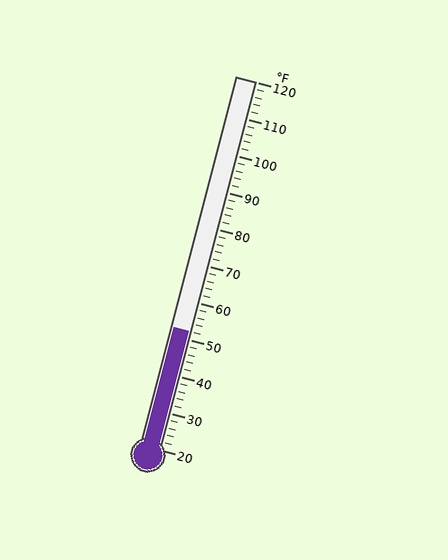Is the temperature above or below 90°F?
The temperature is below 90°F.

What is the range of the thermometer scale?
The thermometer scale ranges from 20°F to 120°F.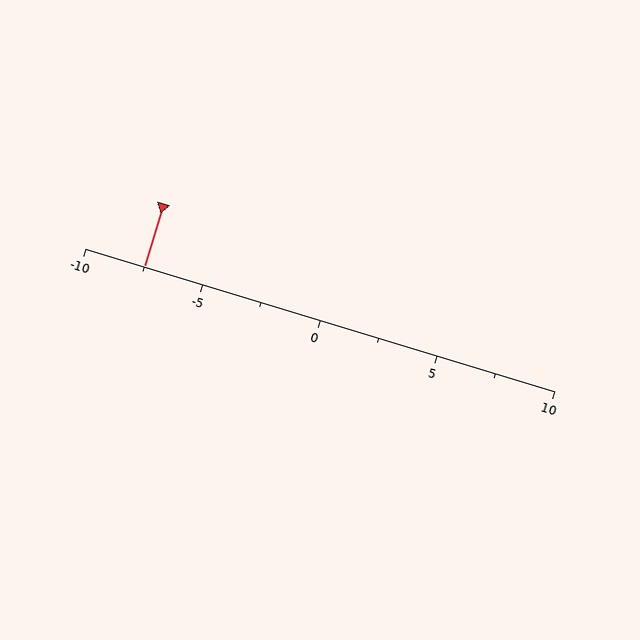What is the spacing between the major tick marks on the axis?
The major ticks are spaced 5 apart.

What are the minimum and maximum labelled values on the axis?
The axis runs from -10 to 10.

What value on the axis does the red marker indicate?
The marker indicates approximately -7.5.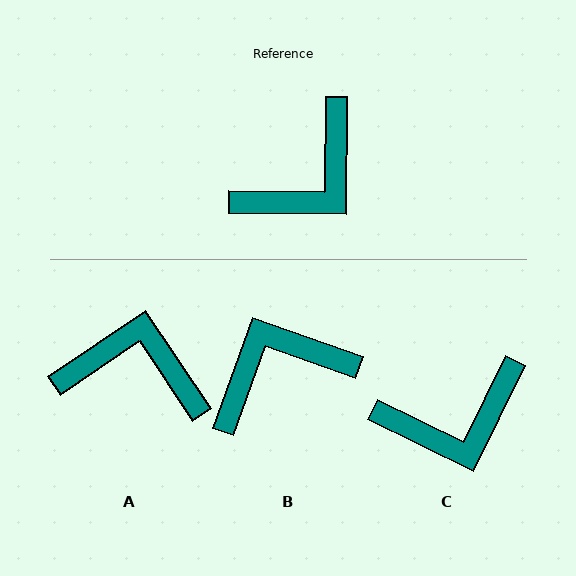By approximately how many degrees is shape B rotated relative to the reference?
Approximately 161 degrees counter-clockwise.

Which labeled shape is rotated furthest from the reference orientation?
B, about 161 degrees away.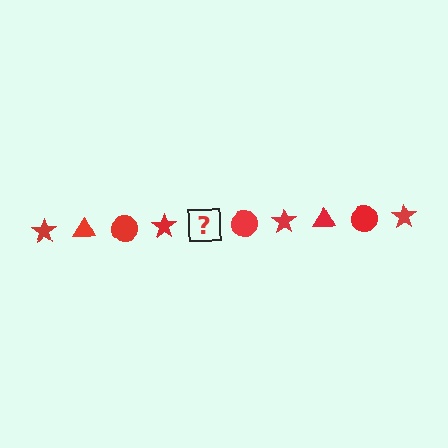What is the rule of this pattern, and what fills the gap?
The rule is that the pattern cycles through star, triangle, circle shapes in red. The gap should be filled with a red triangle.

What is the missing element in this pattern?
The missing element is a red triangle.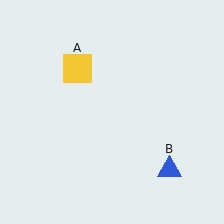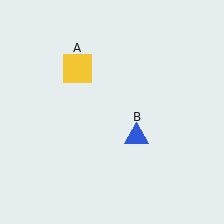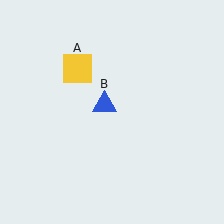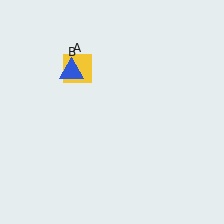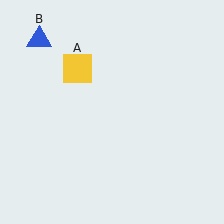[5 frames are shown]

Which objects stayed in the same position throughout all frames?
Yellow square (object A) remained stationary.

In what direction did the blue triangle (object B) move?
The blue triangle (object B) moved up and to the left.